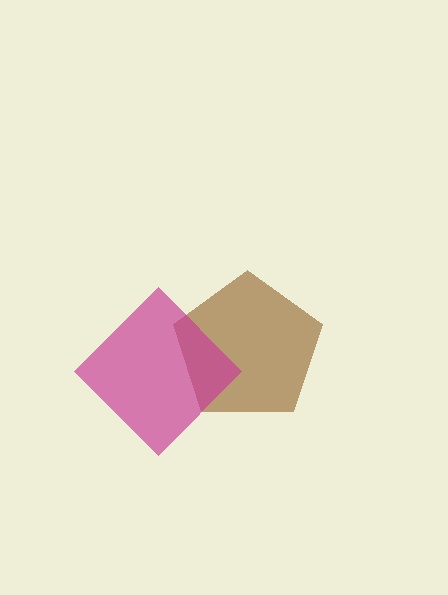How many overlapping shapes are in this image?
There are 2 overlapping shapes in the image.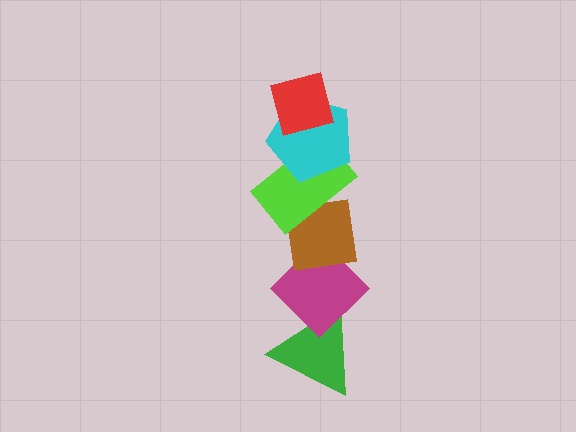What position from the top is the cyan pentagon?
The cyan pentagon is 2nd from the top.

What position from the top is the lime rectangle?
The lime rectangle is 3rd from the top.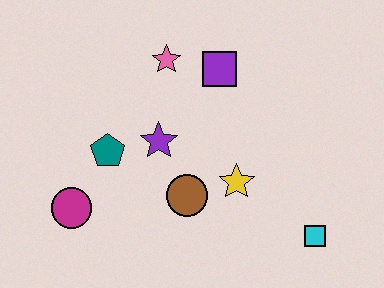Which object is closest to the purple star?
The teal pentagon is closest to the purple star.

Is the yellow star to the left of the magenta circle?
No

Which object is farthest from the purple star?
The cyan square is farthest from the purple star.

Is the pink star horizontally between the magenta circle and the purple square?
Yes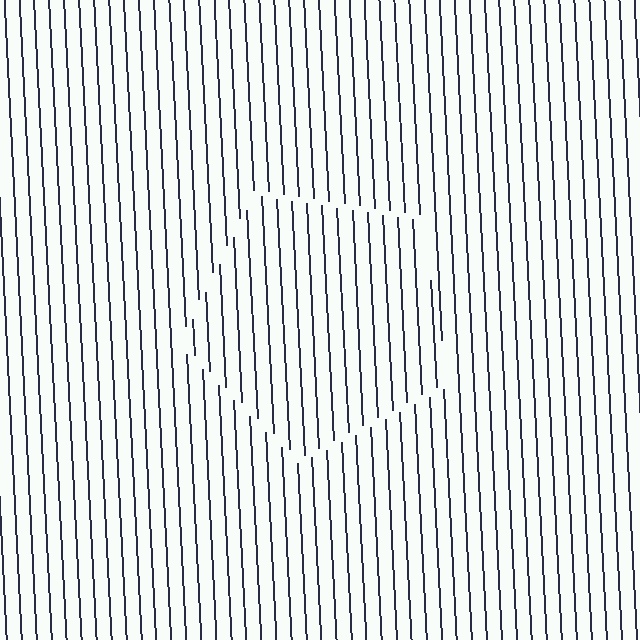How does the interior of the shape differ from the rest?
The interior of the shape contains the same grating, shifted by half a period — the contour is defined by the phase discontinuity where line-ends from the inner and outer gratings abut.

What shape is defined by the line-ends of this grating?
An illusory pentagon. The interior of the shape contains the same grating, shifted by half a period — the contour is defined by the phase discontinuity where line-ends from the inner and outer gratings abut.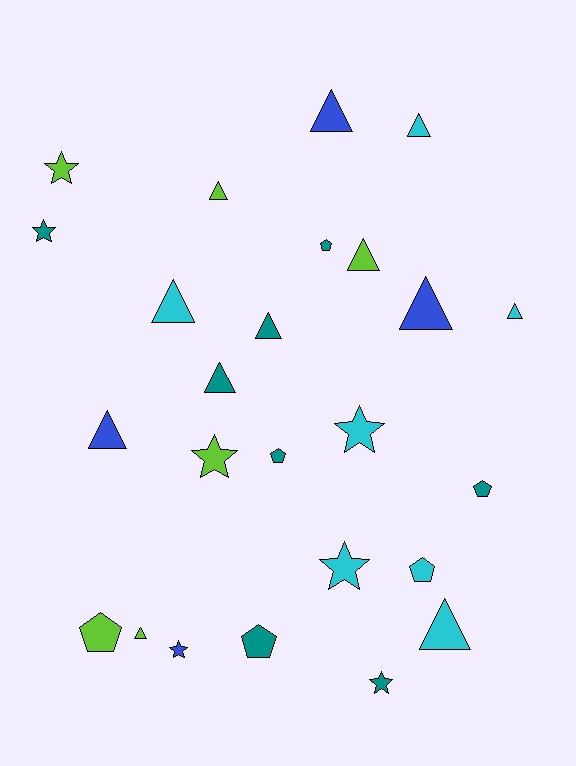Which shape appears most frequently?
Triangle, with 12 objects.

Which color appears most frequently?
Teal, with 8 objects.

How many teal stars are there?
There are 2 teal stars.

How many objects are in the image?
There are 25 objects.